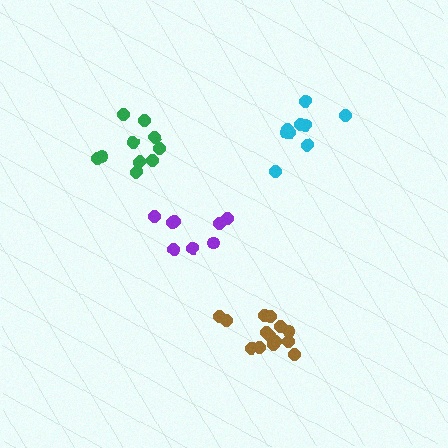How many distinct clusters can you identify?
There are 4 distinct clusters.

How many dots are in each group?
Group 1: 9 dots, Group 2: 10 dots, Group 3: 14 dots, Group 4: 8 dots (41 total).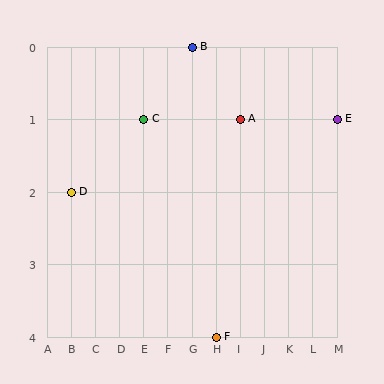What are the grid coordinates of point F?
Point F is at grid coordinates (H, 4).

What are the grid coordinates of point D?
Point D is at grid coordinates (B, 2).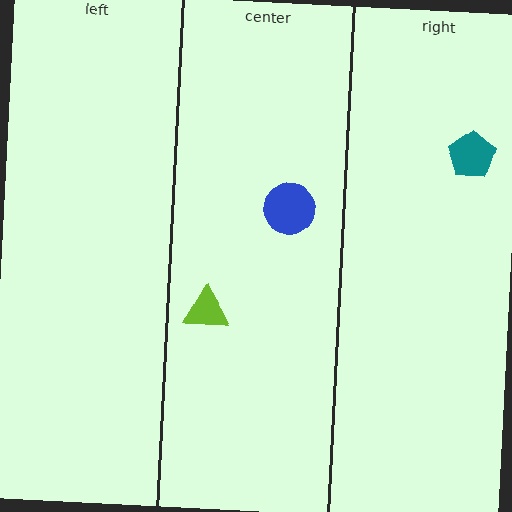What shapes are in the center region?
The lime triangle, the blue circle.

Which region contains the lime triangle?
The center region.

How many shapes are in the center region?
2.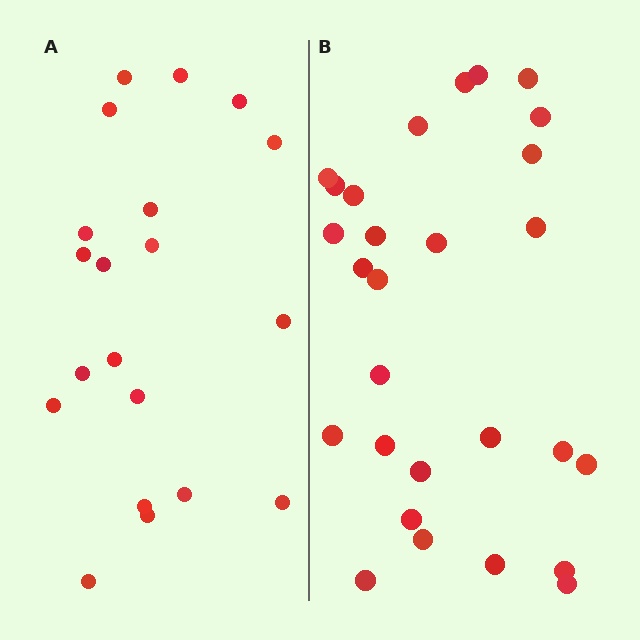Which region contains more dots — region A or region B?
Region B (the right region) has more dots.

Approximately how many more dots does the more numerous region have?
Region B has roughly 8 or so more dots than region A.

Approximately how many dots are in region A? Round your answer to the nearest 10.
About 20 dots.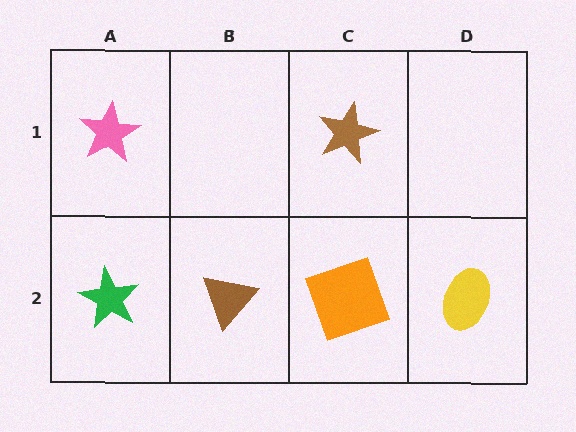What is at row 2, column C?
An orange square.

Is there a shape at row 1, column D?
No, that cell is empty.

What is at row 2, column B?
A brown triangle.